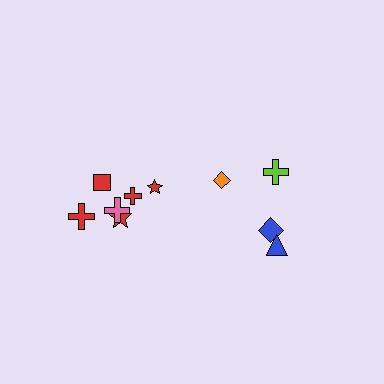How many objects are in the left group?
There are 6 objects.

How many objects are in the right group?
There are 4 objects.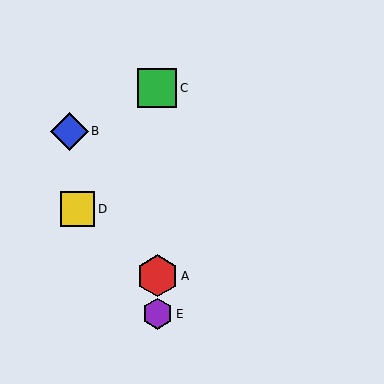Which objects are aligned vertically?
Objects A, C, E are aligned vertically.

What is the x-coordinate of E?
Object E is at x≈157.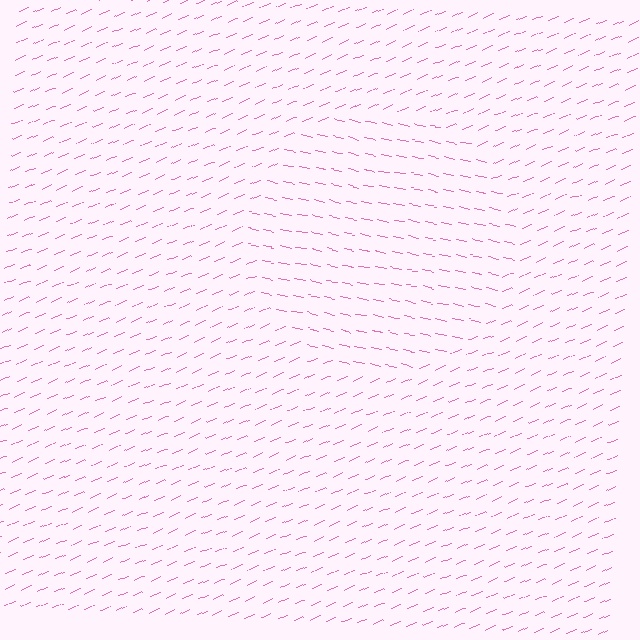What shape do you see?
I see a circle.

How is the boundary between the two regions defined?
The boundary is defined purely by a change in line orientation (approximately 35 degrees difference). All lines are the same color and thickness.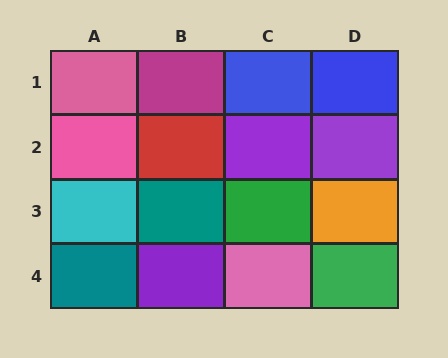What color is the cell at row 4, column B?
Purple.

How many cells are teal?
2 cells are teal.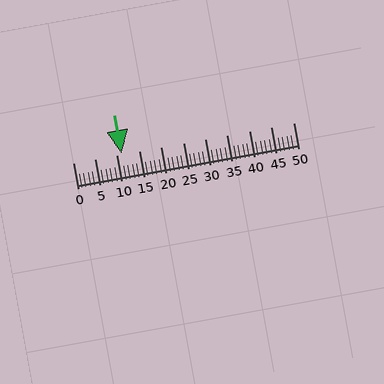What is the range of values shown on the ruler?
The ruler shows values from 0 to 50.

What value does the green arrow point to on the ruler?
The green arrow points to approximately 11.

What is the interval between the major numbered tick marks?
The major tick marks are spaced 5 units apart.